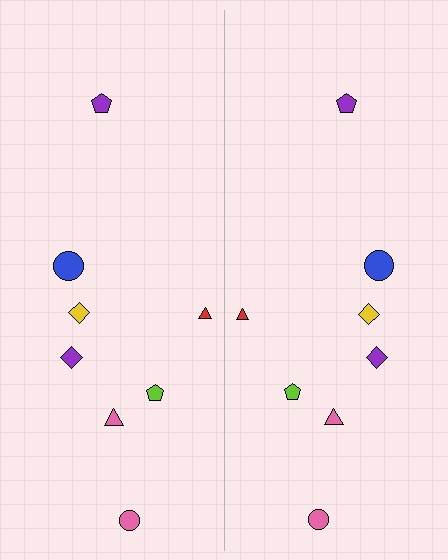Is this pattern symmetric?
Yes, this pattern has bilateral (reflection) symmetry.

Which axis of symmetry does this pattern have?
The pattern has a vertical axis of symmetry running through the center of the image.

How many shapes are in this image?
There are 16 shapes in this image.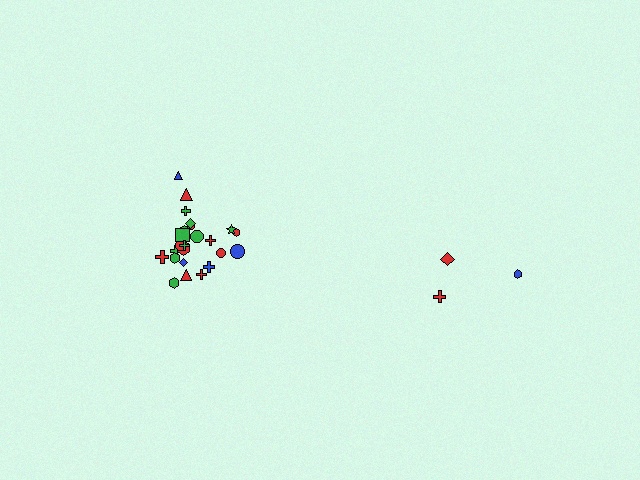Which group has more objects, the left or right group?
The left group.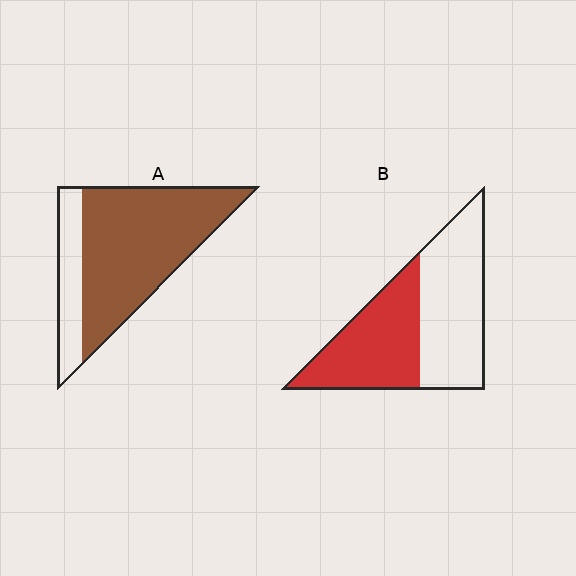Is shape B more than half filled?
Roughly half.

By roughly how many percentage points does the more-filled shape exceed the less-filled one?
By roughly 30 percentage points (A over B).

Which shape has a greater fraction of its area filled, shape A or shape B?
Shape A.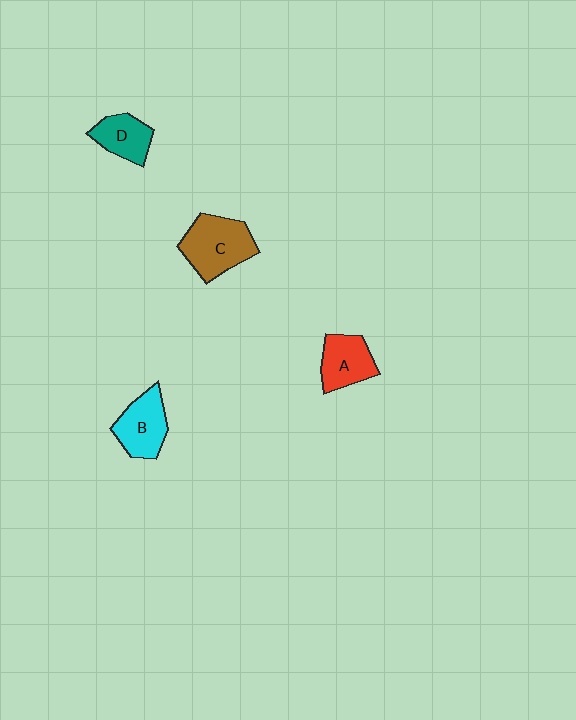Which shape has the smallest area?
Shape D (teal).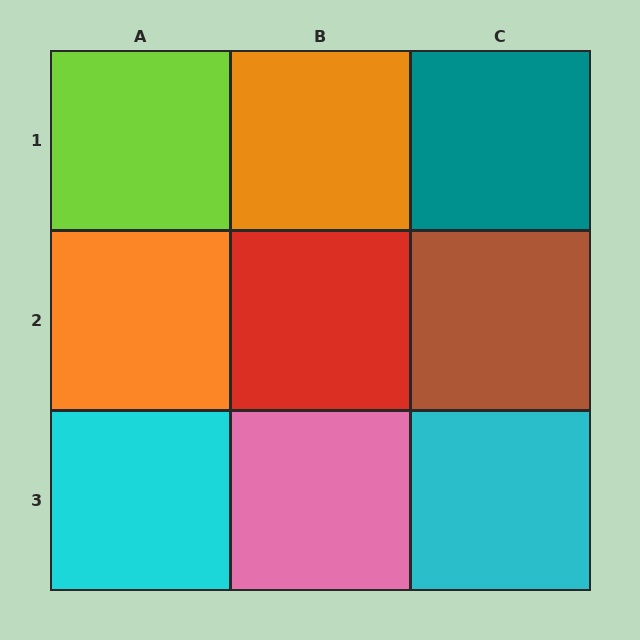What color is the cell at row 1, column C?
Teal.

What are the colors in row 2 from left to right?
Orange, red, brown.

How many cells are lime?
1 cell is lime.